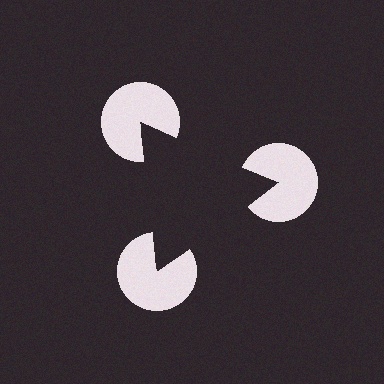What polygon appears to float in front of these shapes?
An illusory triangle — its edges are inferred from the aligned wedge cuts in the pac-man discs, not physically drawn.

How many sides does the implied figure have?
3 sides.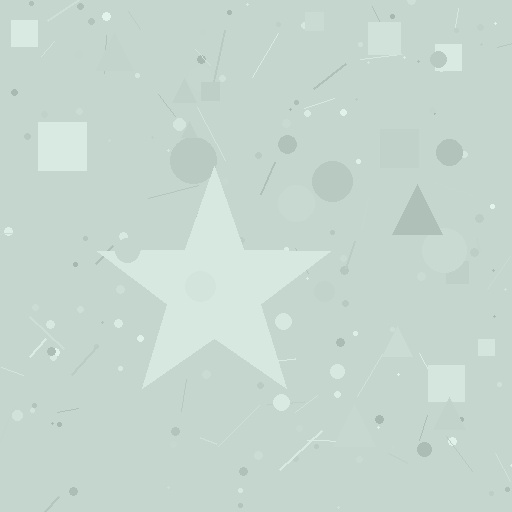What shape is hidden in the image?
A star is hidden in the image.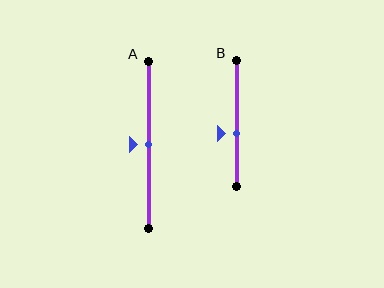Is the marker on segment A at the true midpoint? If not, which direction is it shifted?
Yes, the marker on segment A is at the true midpoint.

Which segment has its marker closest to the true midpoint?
Segment A has its marker closest to the true midpoint.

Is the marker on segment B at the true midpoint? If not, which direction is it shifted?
No, the marker on segment B is shifted downward by about 8% of the segment length.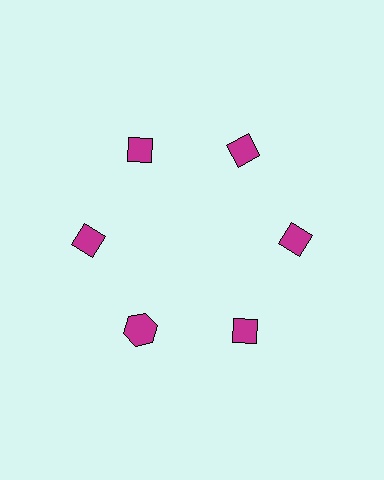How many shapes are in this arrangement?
There are 6 shapes arranged in a ring pattern.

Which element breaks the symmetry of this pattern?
The magenta hexagon at roughly the 7 o'clock position breaks the symmetry. All other shapes are magenta diamonds.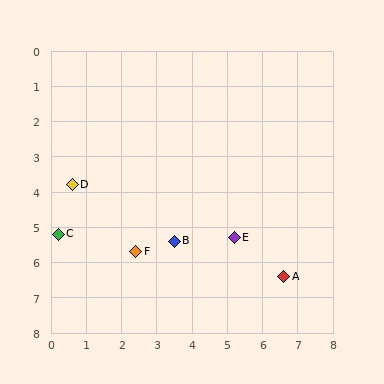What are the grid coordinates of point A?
Point A is at approximately (6.6, 6.4).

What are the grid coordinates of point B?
Point B is at approximately (3.5, 5.4).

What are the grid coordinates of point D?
Point D is at approximately (0.6, 3.8).